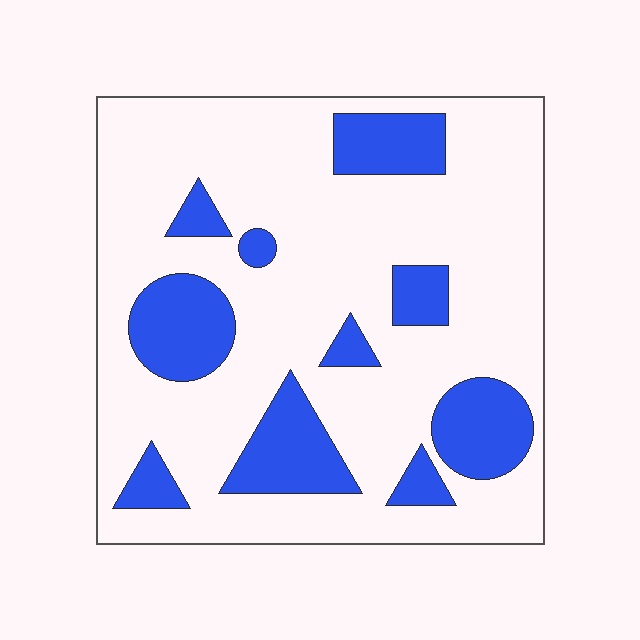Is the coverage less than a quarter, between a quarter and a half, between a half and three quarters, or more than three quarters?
Less than a quarter.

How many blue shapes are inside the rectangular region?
10.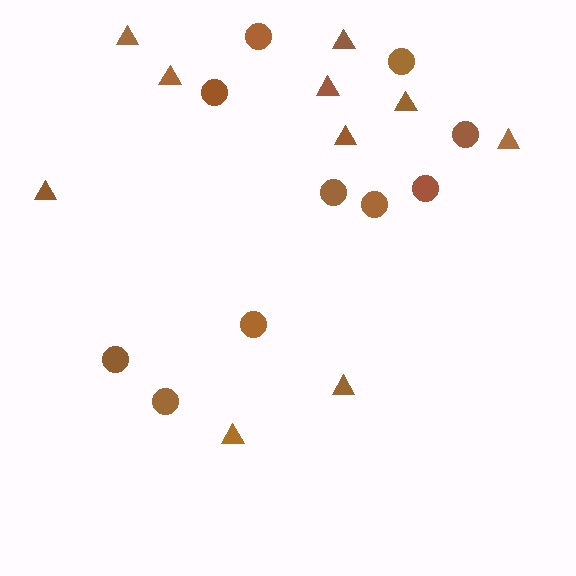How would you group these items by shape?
There are 2 groups: one group of triangles (10) and one group of circles (10).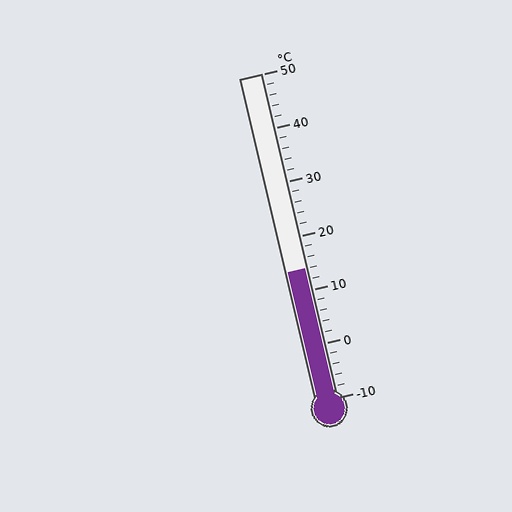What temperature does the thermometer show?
The thermometer shows approximately 14°C.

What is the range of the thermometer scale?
The thermometer scale ranges from -10°C to 50°C.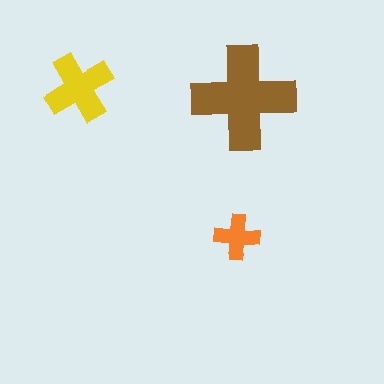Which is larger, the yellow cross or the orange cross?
The yellow one.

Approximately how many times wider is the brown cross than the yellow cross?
About 1.5 times wider.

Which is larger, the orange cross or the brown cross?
The brown one.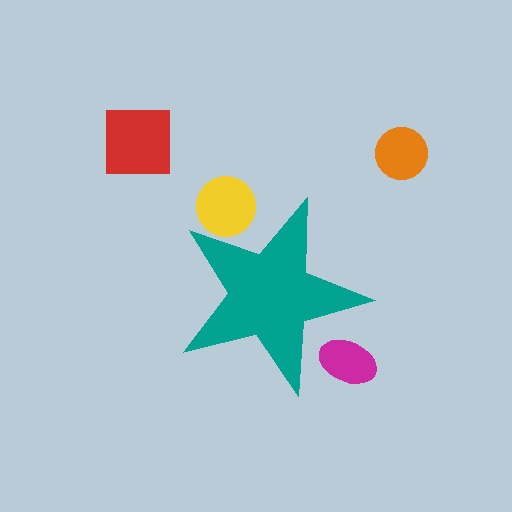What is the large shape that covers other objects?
A teal star.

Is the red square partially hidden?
No, the red square is fully visible.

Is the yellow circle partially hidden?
Yes, the yellow circle is partially hidden behind the teal star.